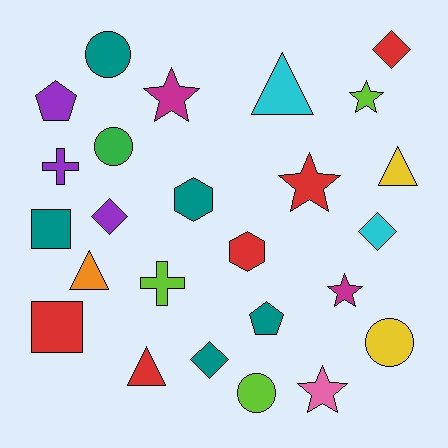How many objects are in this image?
There are 25 objects.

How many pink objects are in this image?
There is 1 pink object.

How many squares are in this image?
There are 2 squares.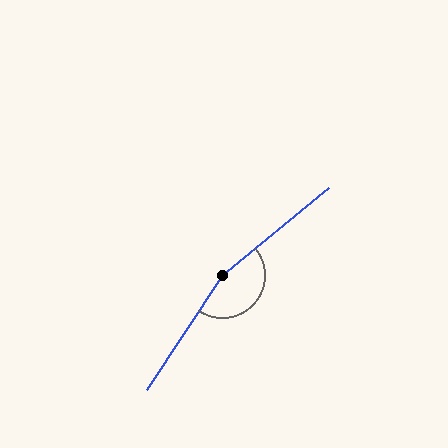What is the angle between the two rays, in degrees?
Approximately 163 degrees.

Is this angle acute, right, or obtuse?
It is obtuse.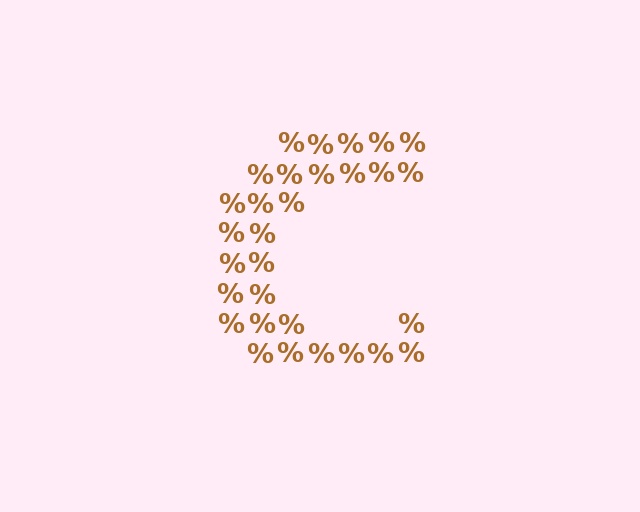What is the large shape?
The large shape is the letter C.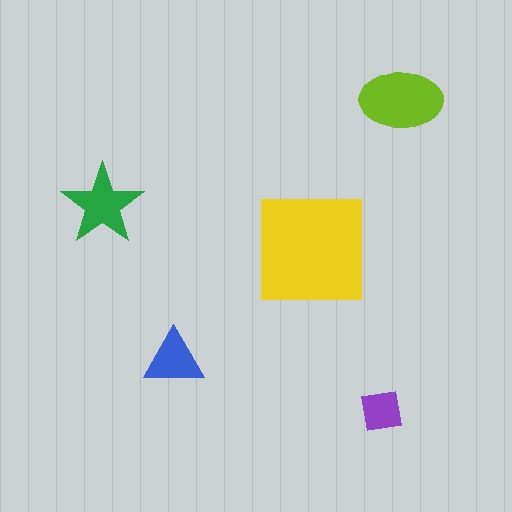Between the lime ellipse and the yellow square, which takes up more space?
The yellow square.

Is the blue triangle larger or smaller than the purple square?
Larger.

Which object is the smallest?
The purple square.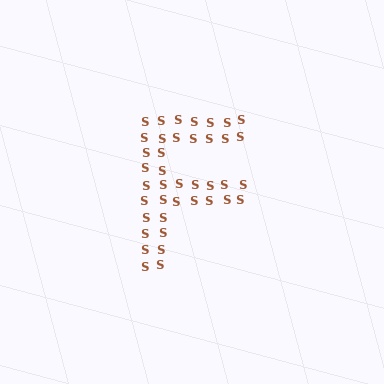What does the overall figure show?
The overall figure shows the letter F.